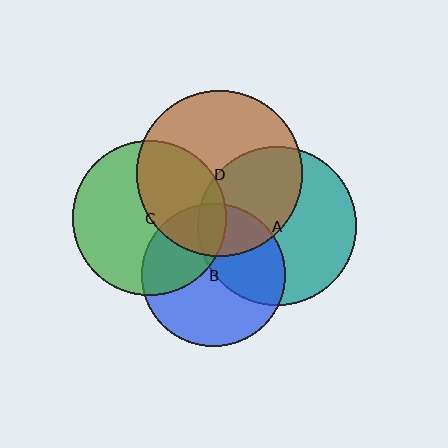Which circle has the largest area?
Circle D (brown).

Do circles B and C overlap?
Yes.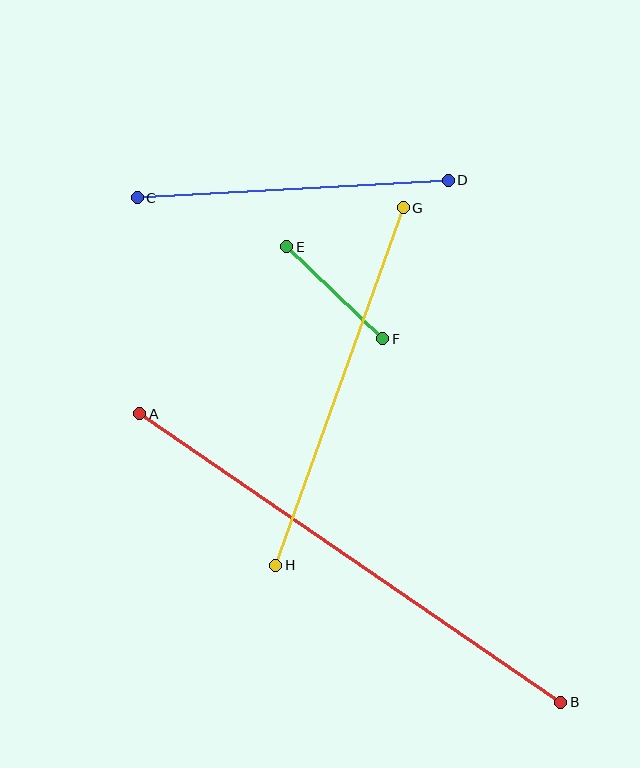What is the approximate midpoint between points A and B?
The midpoint is at approximately (350, 558) pixels.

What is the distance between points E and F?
The distance is approximately 133 pixels.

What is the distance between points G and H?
The distance is approximately 380 pixels.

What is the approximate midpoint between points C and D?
The midpoint is at approximately (293, 189) pixels.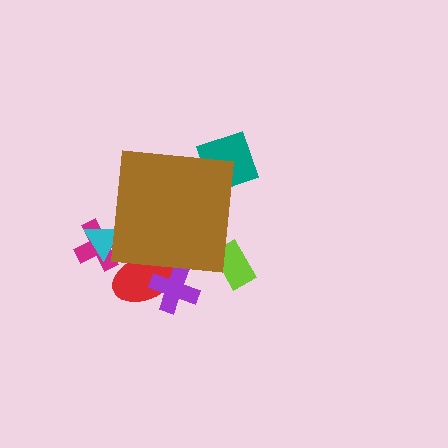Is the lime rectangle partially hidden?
Yes, the lime rectangle is partially hidden behind the brown square.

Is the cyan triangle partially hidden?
Yes, the cyan triangle is partially hidden behind the brown square.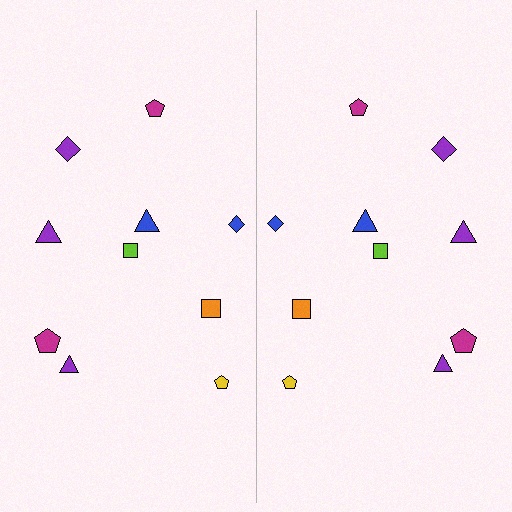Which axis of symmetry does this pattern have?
The pattern has a vertical axis of symmetry running through the center of the image.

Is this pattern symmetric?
Yes, this pattern has bilateral (reflection) symmetry.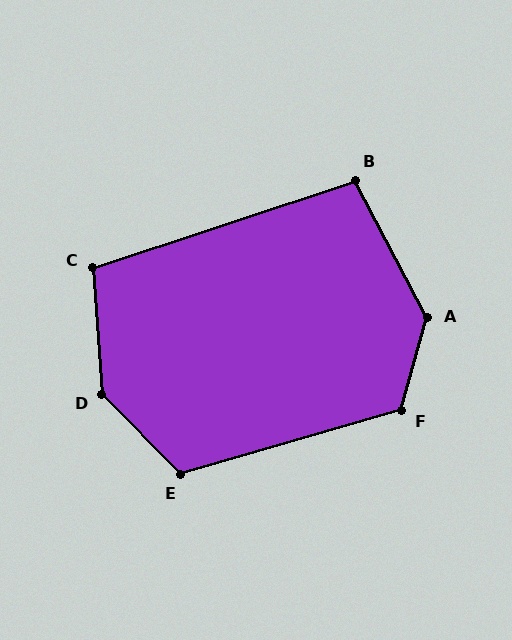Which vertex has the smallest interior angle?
B, at approximately 99 degrees.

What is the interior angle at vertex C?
Approximately 104 degrees (obtuse).